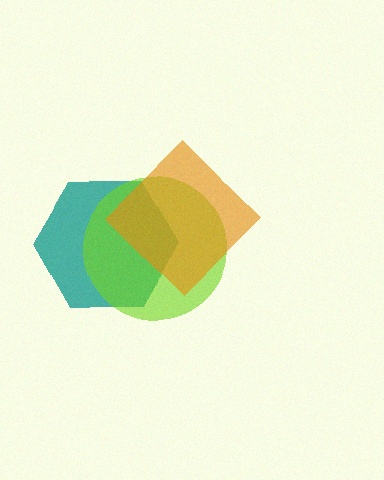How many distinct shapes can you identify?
There are 3 distinct shapes: a teal hexagon, a lime circle, an orange diamond.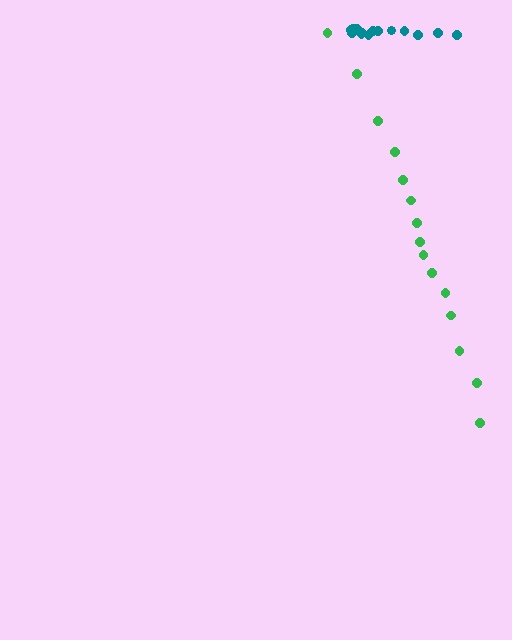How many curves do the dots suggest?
There are 2 distinct paths.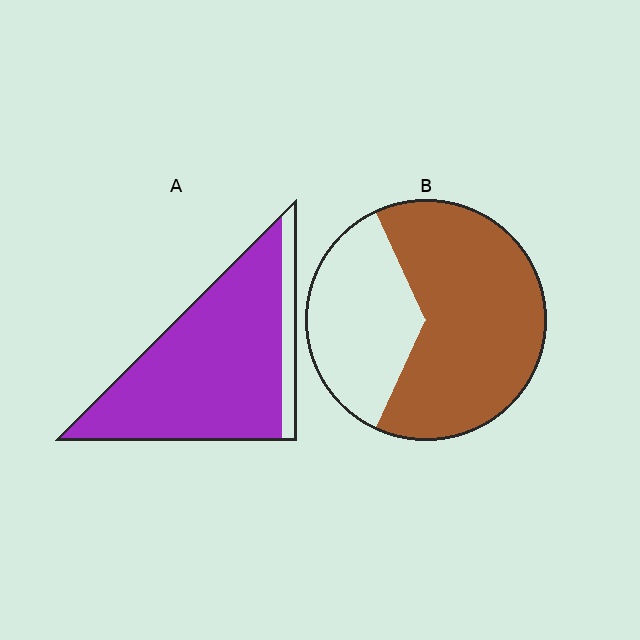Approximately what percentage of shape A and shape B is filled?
A is approximately 90% and B is approximately 65%.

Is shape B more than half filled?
Yes.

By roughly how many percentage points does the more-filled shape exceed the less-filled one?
By roughly 25 percentage points (A over B).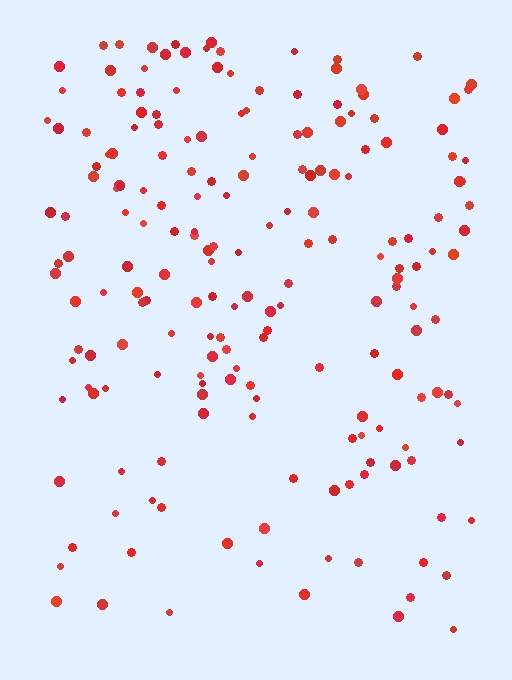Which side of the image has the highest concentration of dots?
The top.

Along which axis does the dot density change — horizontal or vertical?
Vertical.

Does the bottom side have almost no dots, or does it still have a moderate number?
Still a moderate number, just noticeably fewer than the top.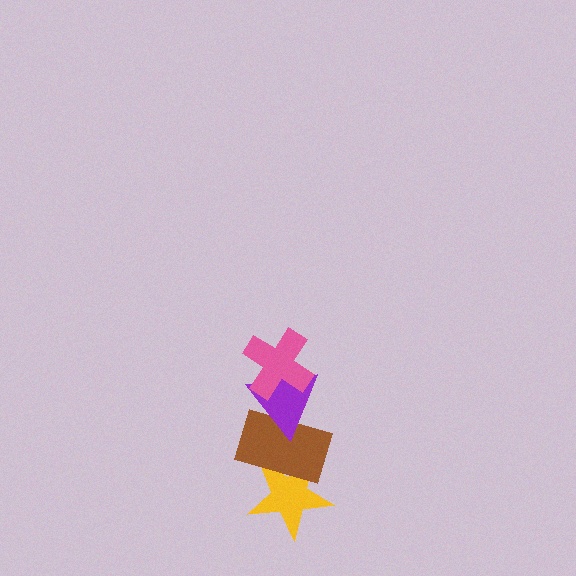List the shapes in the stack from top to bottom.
From top to bottom: the pink cross, the purple triangle, the brown rectangle, the yellow star.